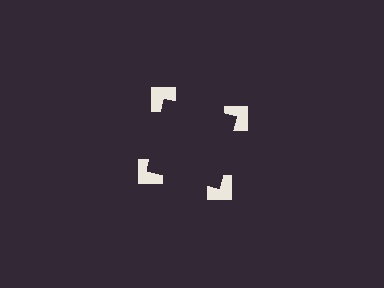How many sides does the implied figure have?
4 sides.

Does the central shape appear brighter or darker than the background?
It typically appears slightly darker than the background, even though no actual brightness change is drawn.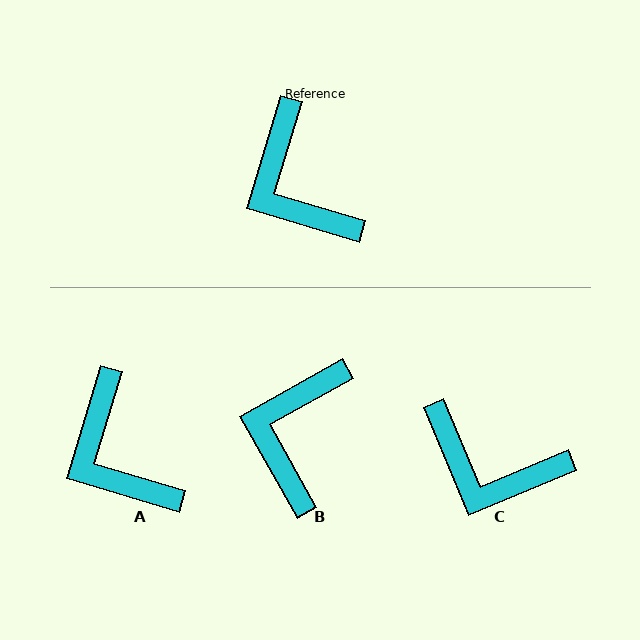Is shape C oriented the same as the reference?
No, it is off by about 39 degrees.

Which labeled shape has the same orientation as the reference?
A.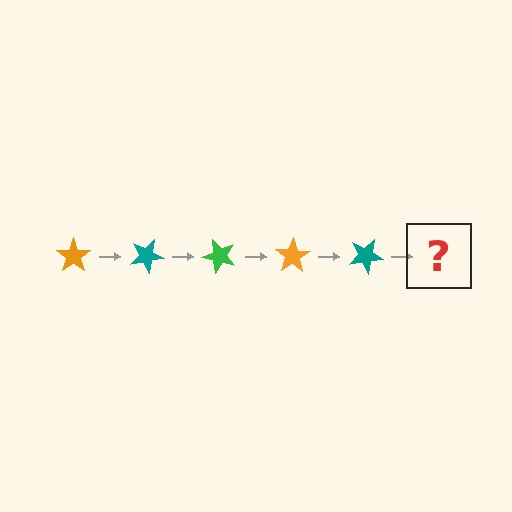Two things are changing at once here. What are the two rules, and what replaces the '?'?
The two rules are that it rotates 25 degrees each step and the color cycles through orange, teal, and green. The '?' should be a green star, rotated 125 degrees from the start.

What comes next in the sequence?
The next element should be a green star, rotated 125 degrees from the start.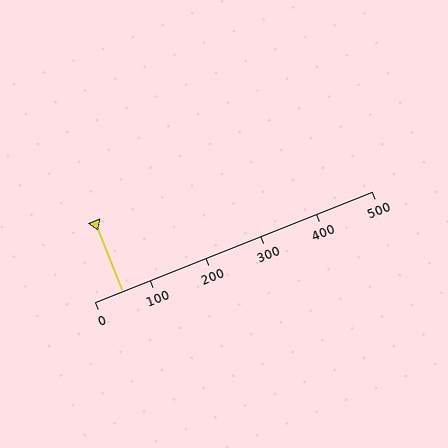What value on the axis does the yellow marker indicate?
The marker indicates approximately 50.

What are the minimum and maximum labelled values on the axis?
The axis runs from 0 to 500.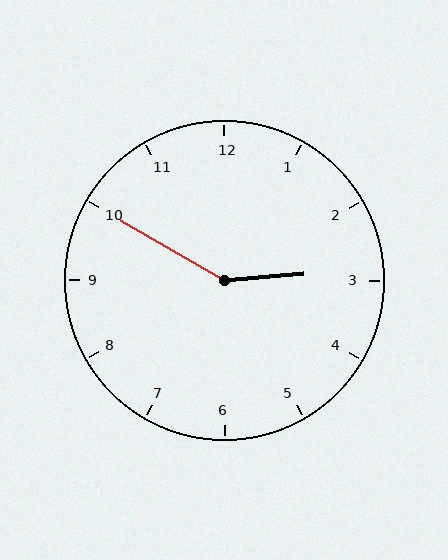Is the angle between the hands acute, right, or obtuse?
It is obtuse.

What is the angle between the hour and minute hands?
Approximately 145 degrees.